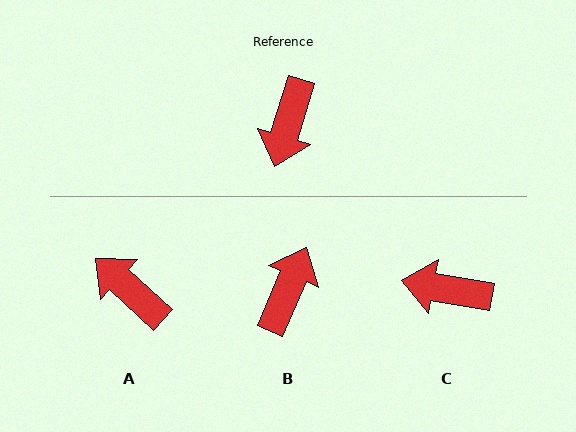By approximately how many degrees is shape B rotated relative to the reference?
Approximately 173 degrees counter-clockwise.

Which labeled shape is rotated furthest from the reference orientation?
B, about 173 degrees away.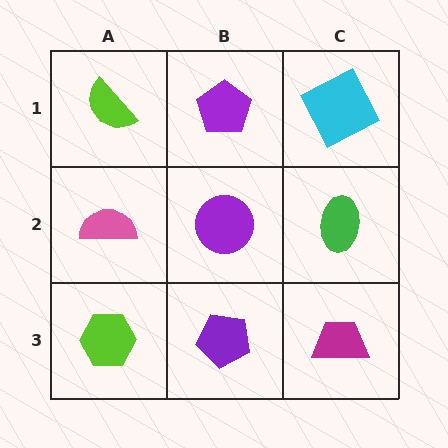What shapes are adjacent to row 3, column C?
A green ellipse (row 2, column C), a purple pentagon (row 3, column B).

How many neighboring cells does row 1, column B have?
3.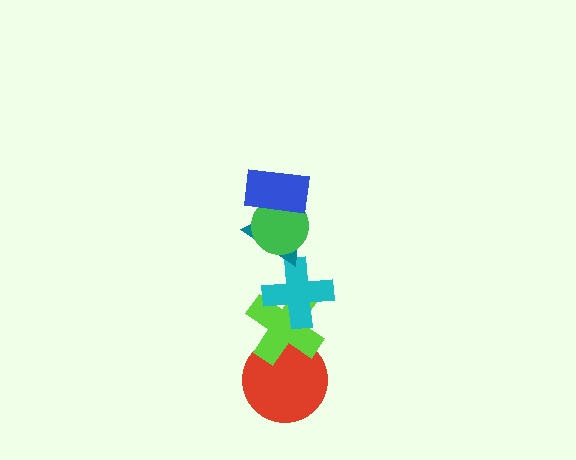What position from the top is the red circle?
The red circle is 6th from the top.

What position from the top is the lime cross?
The lime cross is 5th from the top.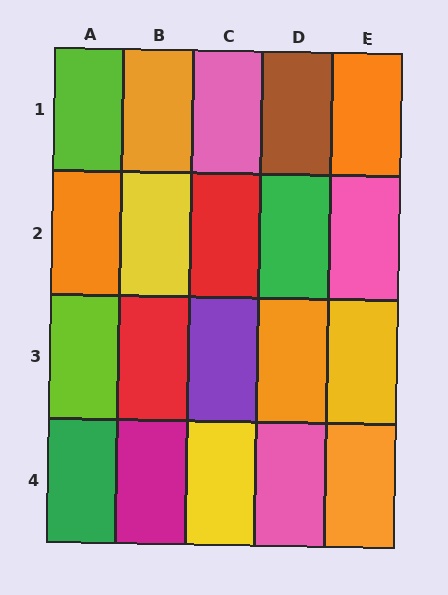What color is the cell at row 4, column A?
Green.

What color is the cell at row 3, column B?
Red.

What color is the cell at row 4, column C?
Yellow.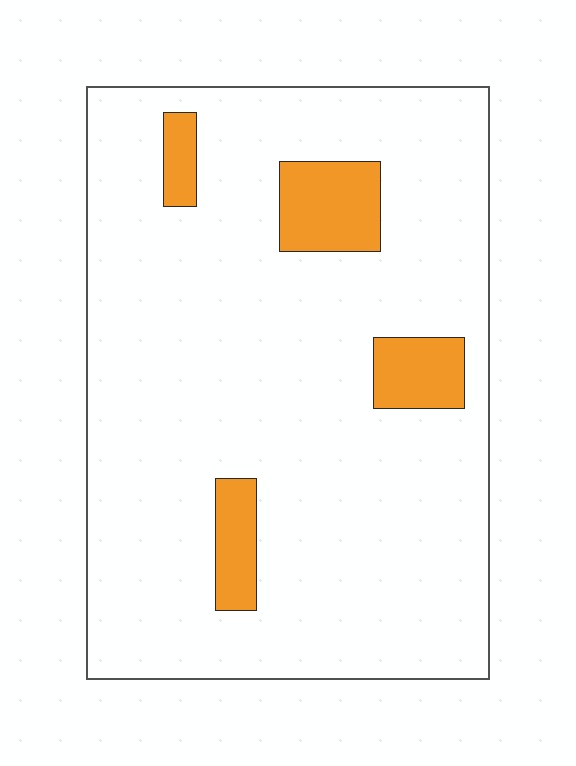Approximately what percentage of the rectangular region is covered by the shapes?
Approximately 10%.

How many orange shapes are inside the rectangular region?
4.